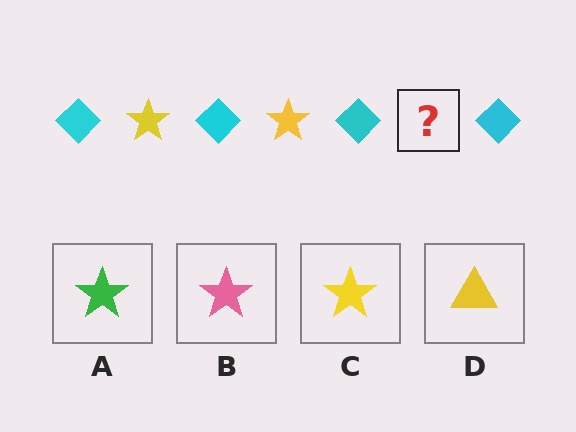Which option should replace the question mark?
Option C.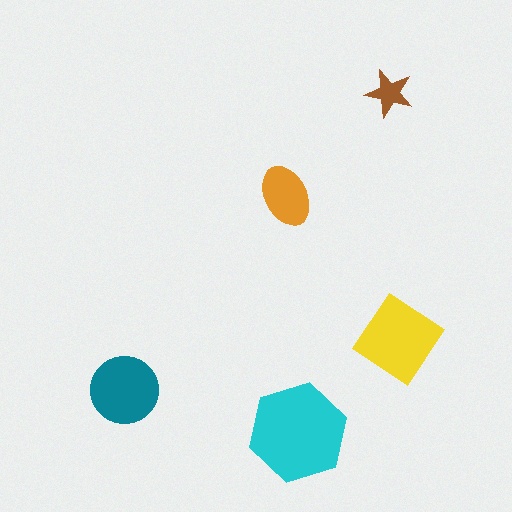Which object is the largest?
The cyan hexagon.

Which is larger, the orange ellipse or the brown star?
The orange ellipse.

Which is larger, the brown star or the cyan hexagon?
The cyan hexagon.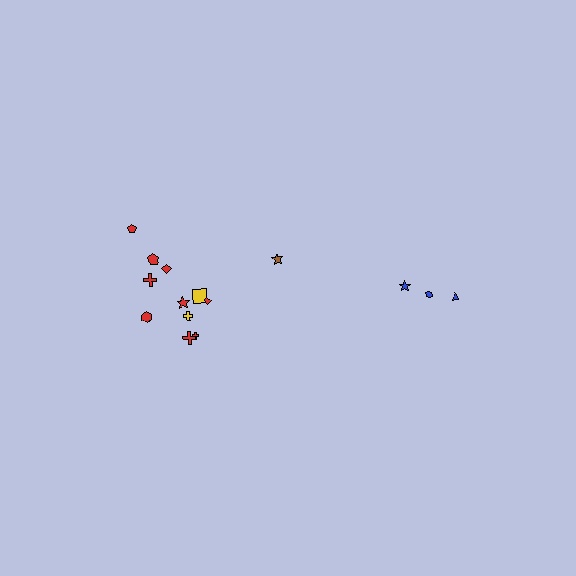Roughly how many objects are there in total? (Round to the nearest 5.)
Roughly 15 objects in total.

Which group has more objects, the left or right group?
The left group.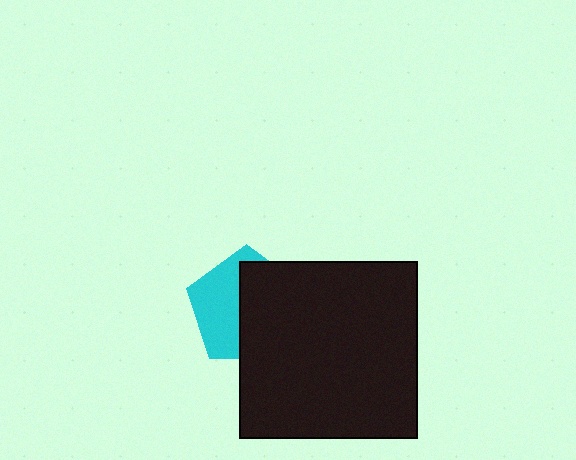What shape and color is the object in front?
The object in front is a black square.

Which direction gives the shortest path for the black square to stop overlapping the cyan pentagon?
Moving right gives the shortest separation.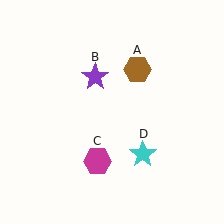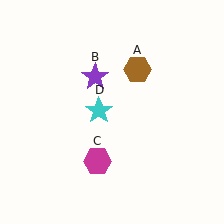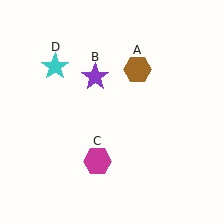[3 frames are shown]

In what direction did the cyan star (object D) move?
The cyan star (object D) moved up and to the left.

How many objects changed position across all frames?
1 object changed position: cyan star (object D).